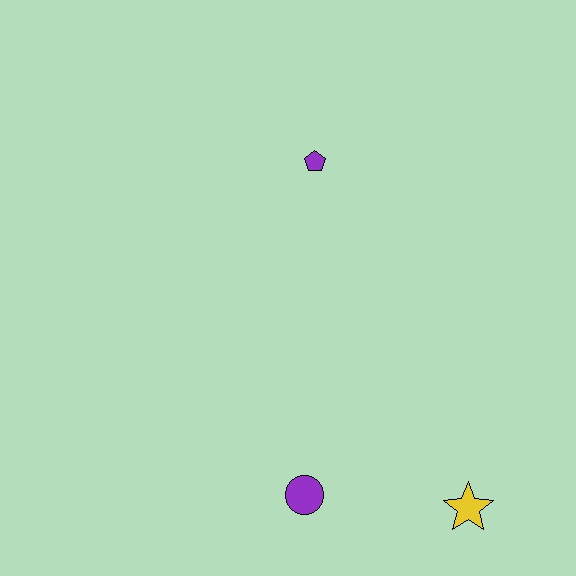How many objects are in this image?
There are 3 objects.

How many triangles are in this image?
There are no triangles.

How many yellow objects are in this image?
There is 1 yellow object.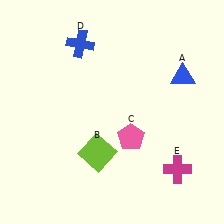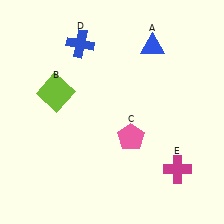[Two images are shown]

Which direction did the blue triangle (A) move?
The blue triangle (A) moved left.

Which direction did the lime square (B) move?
The lime square (B) moved up.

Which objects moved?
The objects that moved are: the blue triangle (A), the lime square (B).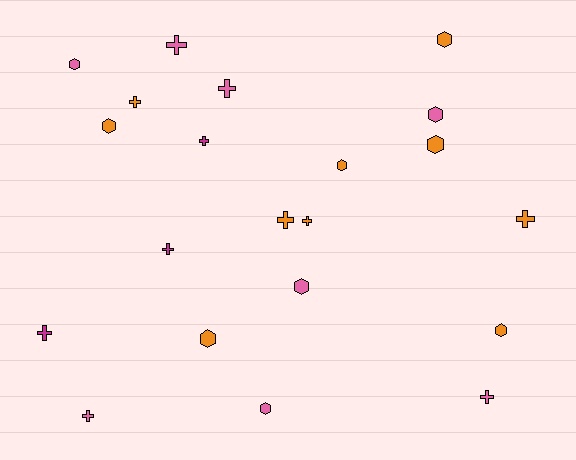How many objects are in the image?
There are 21 objects.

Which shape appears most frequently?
Cross, with 11 objects.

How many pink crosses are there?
There are 4 pink crosses.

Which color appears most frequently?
Orange, with 10 objects.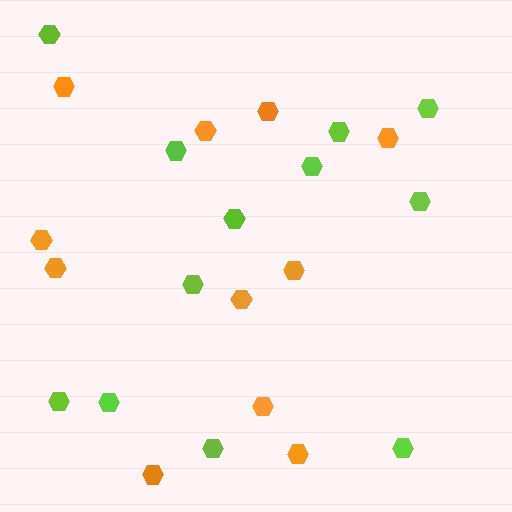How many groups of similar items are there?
There are 2 groups: one group of orange hexagons (11) and one group of lime hexagons (12).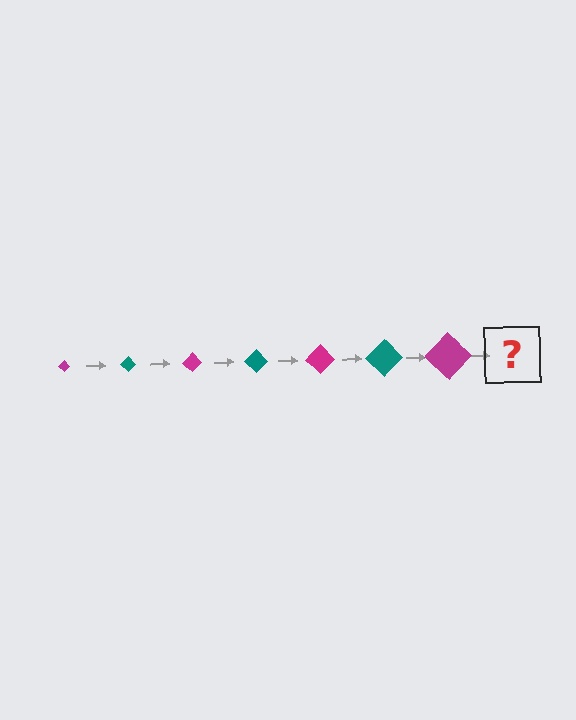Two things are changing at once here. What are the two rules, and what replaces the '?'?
The two rules are that the diamond grows larger each step and the color cycles through magenta and teal. The '?' should be a teal diamond, larger than the previous one.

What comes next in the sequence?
The next element should be a teal diamond, larger than the previous one.